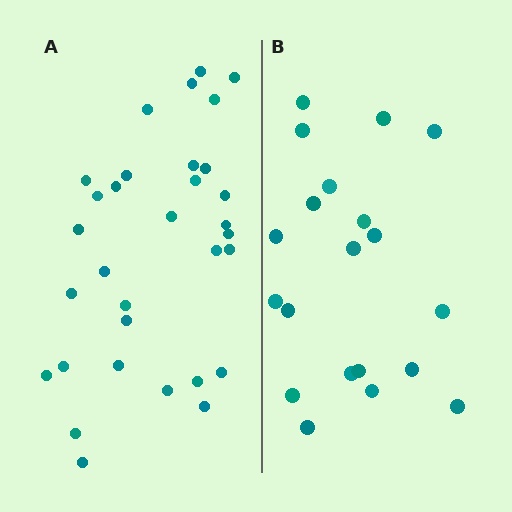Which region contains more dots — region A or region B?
Region A (the left region) has more dots.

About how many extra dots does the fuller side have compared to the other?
Region A has roughly 12 or so more dots than region B.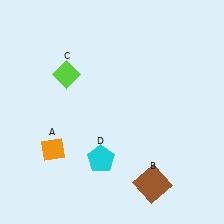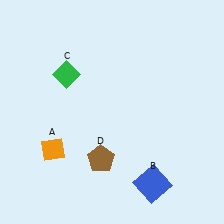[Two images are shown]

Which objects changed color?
B changed from brown to blue. C changed from lime to green. D changed from cyan to brown.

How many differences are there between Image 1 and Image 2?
There are 3 differences between the two images.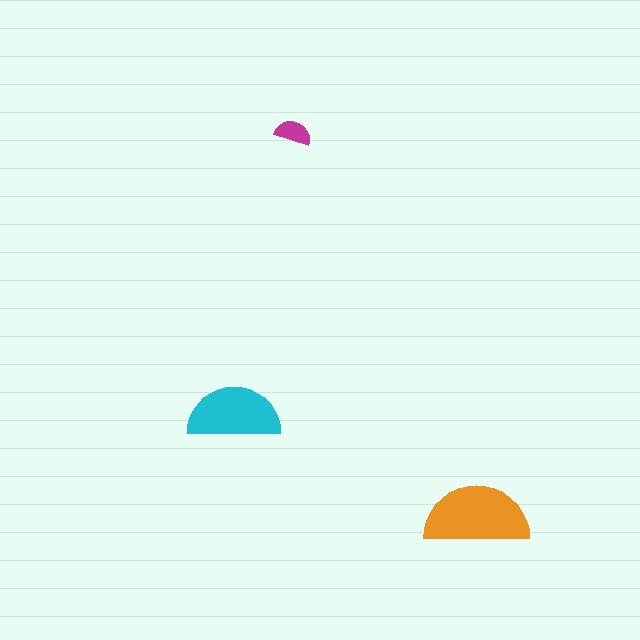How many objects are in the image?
There are 3 objects in the image.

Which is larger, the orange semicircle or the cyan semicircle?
The orange one.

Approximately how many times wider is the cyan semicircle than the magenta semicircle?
About 2.5 times wider.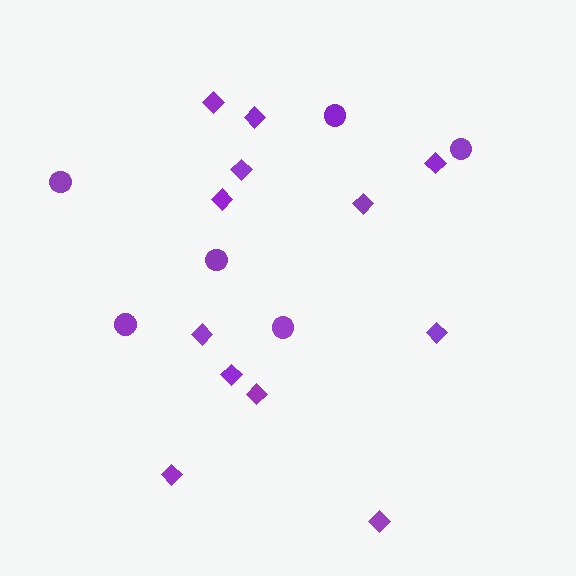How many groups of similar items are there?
There are 2 groups: one group of diamonds (12) and one group of circles (6).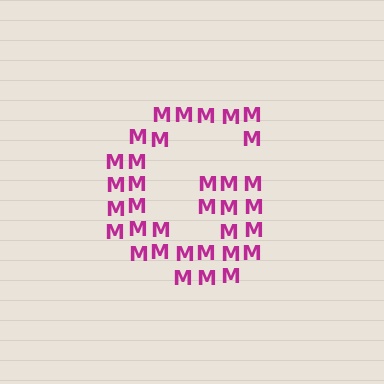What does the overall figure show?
The overall figure shows the letter G.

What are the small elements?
The small elements are letter M's.